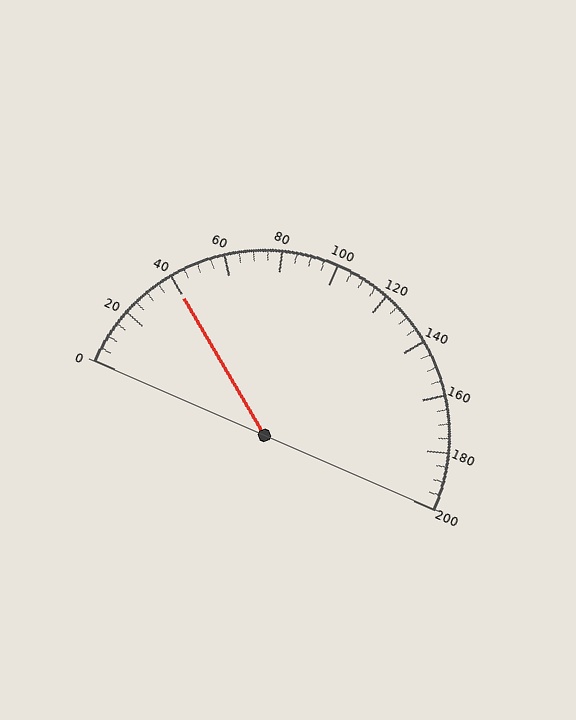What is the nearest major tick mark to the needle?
The nearest major tick mark is 40.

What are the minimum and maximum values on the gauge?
The gauge ranges from 0 to 200.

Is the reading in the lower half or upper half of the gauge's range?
The reading is in the lower half of the range (0 to 200).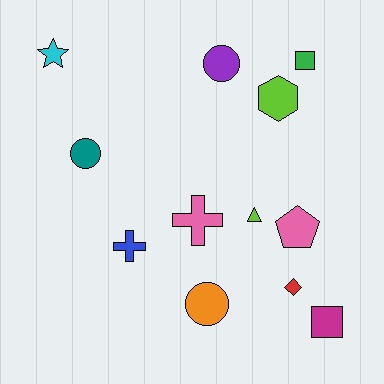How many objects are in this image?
There are 12 objects.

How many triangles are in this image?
There is 1 triangle.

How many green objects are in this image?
There is 1 green object.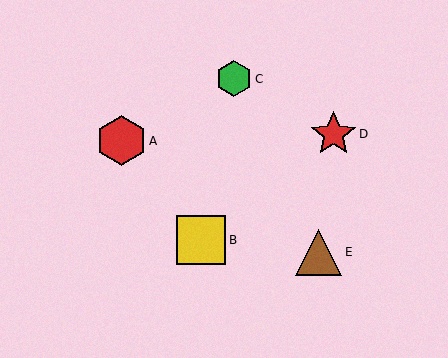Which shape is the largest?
The red hexagon (labeled A) is the largest.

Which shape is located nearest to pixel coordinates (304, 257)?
The brown triangle (labeled E) at (319, 252) is nearest to that location.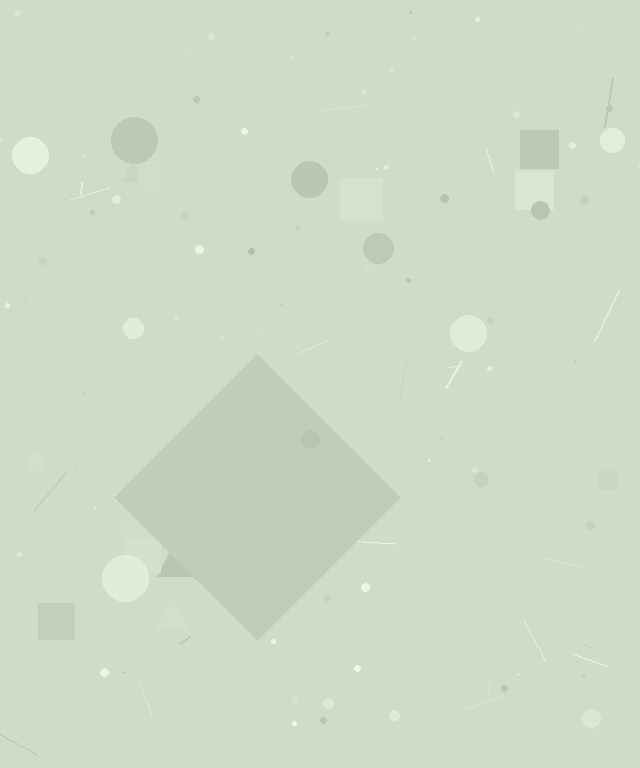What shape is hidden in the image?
A diamond is hidden in the image.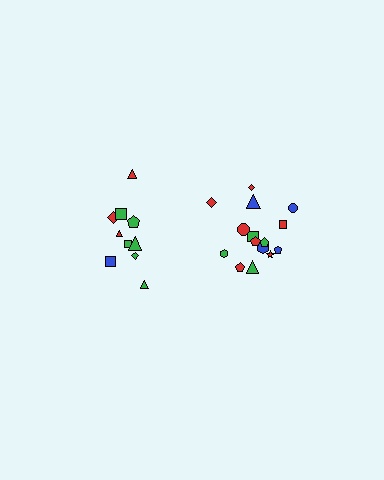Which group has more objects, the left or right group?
The right group.